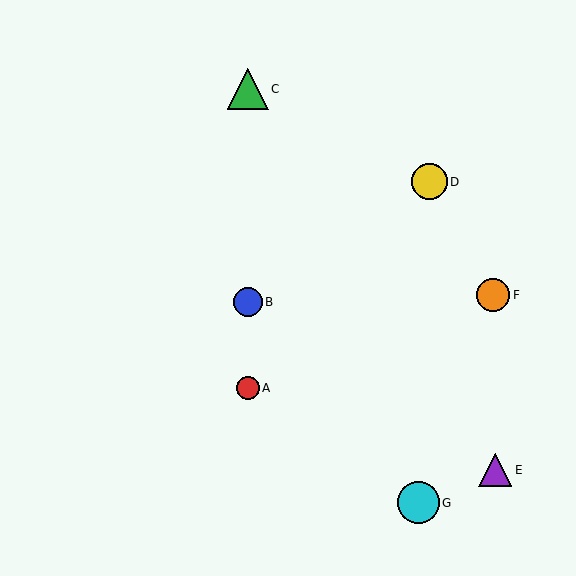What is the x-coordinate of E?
Object E is at x≈495.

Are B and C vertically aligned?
Yes, both are at x≈248.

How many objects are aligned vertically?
3 objects (A, B, C) are aligned vertically.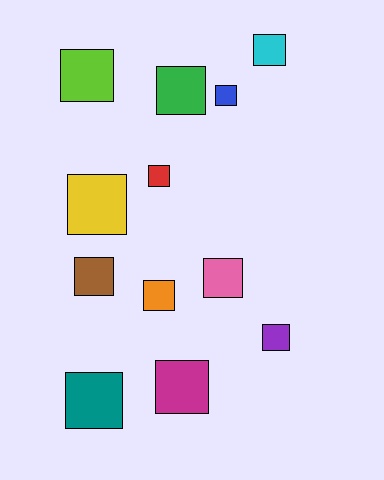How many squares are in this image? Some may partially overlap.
There are 12 squares.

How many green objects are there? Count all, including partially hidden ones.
There is 1 green object.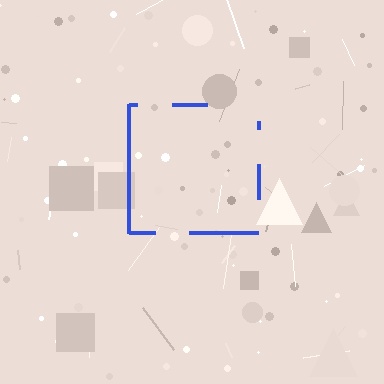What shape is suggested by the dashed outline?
The dashed outline suggests a square.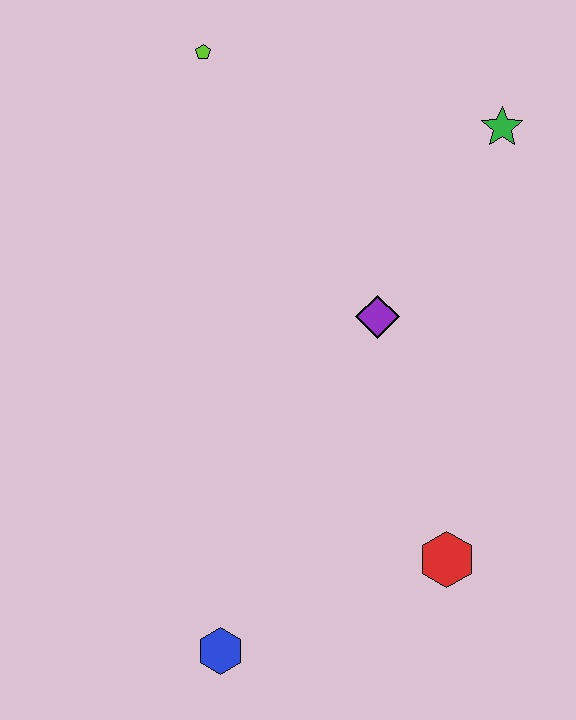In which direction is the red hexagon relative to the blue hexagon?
The red hexagon is to the right of the blue hexagon.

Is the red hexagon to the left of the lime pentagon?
No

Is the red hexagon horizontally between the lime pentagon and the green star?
Yes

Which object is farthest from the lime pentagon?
The blue hexagon is farthest from the lime pentagon.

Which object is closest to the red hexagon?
The blue hexagon is closest to the red hexagon.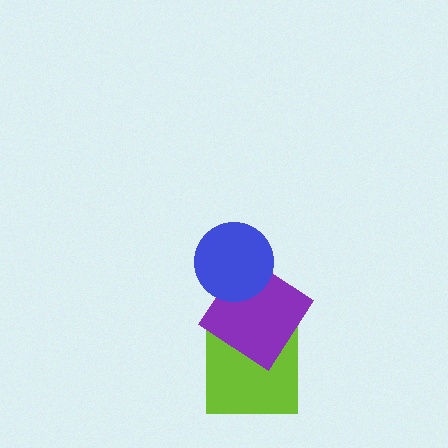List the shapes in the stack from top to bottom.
From top to bottom: the blue circle, the purple diamond, the lime square.